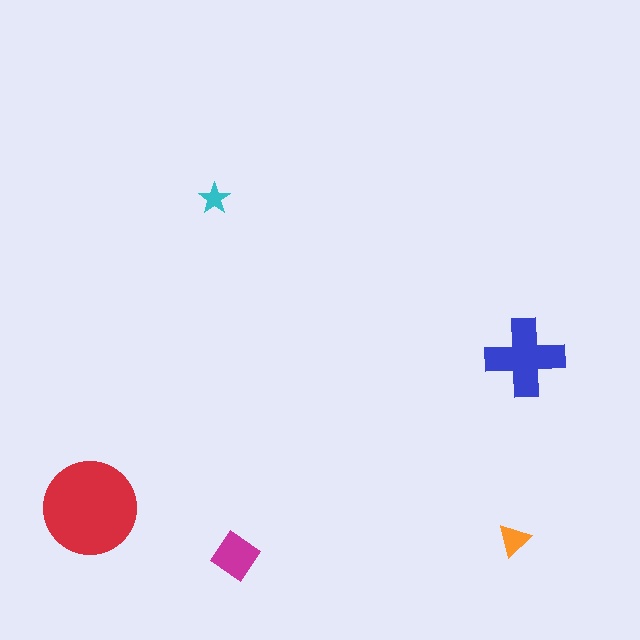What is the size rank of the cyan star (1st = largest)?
5th.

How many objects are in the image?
There are 5 objects in the image.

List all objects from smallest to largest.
The cyan star, the orange triangle, the magenta diamond, the blue cross, the red circle.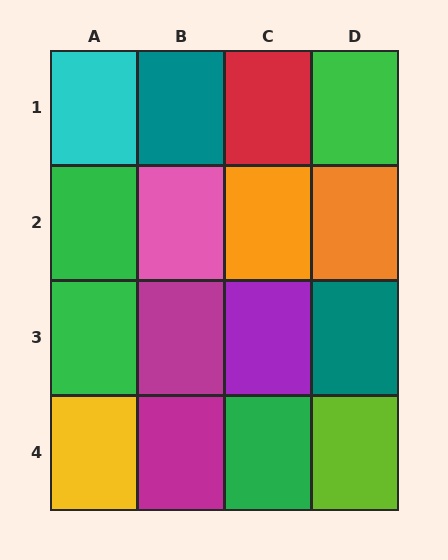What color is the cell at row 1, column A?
Cyan.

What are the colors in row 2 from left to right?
Green, pink, orange, orange.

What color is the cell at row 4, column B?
Magenta.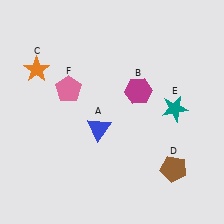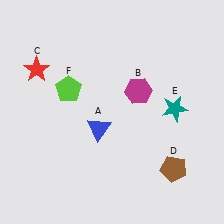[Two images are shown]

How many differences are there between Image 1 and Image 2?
There are 2 differences between the two images.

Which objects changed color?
C changed from orange to red. F changed from pink to lime.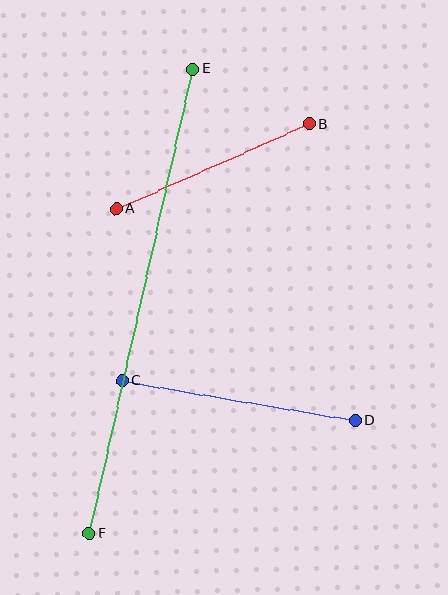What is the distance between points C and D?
The distance is approximately 236 pixels.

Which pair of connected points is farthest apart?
Points E and F are farthest apart.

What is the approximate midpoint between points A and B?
The midpoint is at approximately (213, 166) pixels.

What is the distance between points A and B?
The distance is approximately 211 pixels.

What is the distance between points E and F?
The distance is approximately 476 pixels.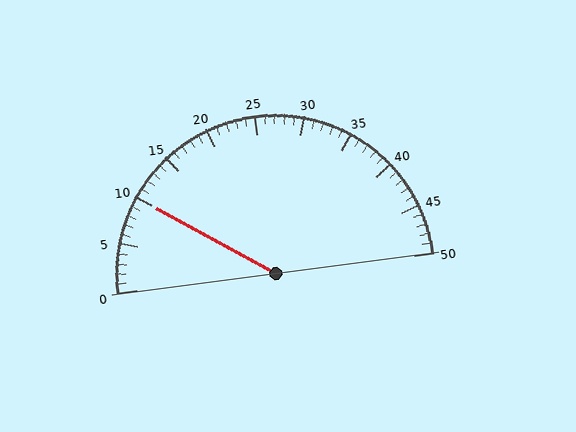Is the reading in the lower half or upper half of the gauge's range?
The reading is in the lower half of the range (0 to 50).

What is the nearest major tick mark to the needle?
The nearest major tick mark is 10.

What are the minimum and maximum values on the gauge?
The gauge ranges from 0 to 50.